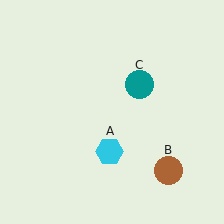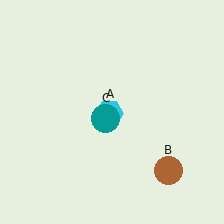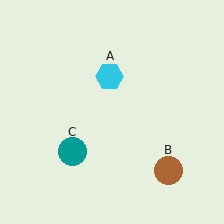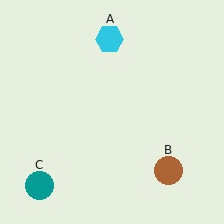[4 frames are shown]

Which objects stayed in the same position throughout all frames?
Brown circle (object B) remained stationary.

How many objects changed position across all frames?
2 objects changed position: cyan hexagon (object A), teal circle (object C).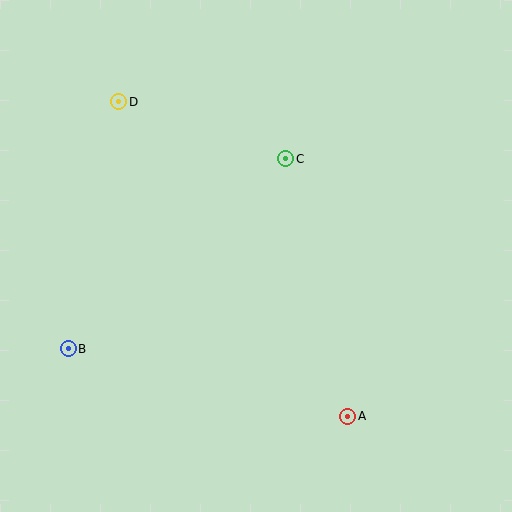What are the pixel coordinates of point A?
Point A is at (348, 416).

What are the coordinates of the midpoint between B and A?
The midpoint between B and A is at (208, 383).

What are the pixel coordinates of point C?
Point C is at (286, 159).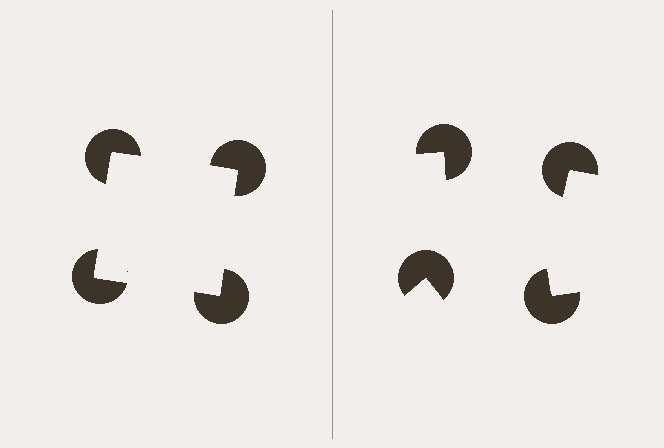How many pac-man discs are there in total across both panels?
8 — 4 on each side.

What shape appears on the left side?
An illusory square.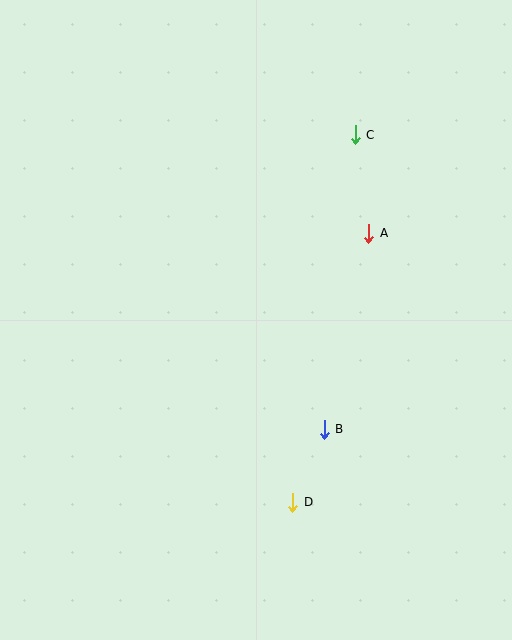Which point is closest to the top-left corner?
Point C is closest to the top-left corner.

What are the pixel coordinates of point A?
Point A is at (369, 233).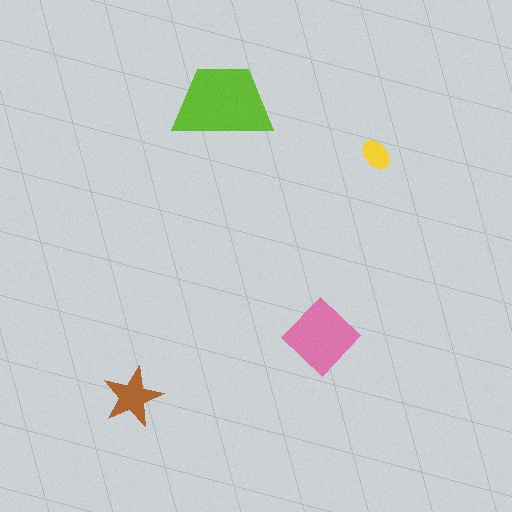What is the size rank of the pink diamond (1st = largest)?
2nd.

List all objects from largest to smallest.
The lime trapezoid, the pink diamond, the brown star, the yellow ellipse.